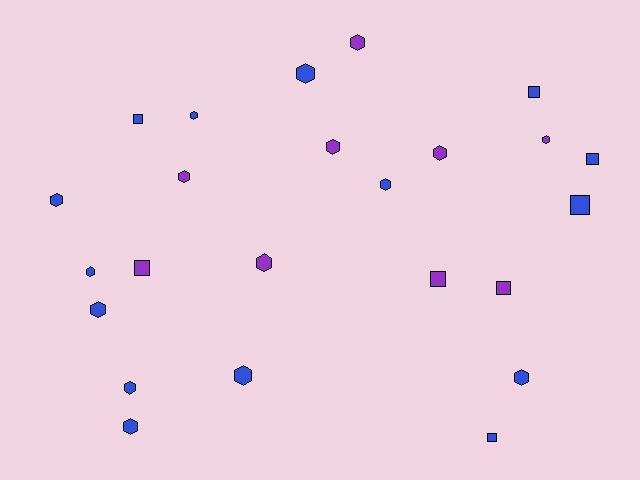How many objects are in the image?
There are 24 objects.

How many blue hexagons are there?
There are 10 blue hexagons.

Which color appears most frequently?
Blue, with 15 objects.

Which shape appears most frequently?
Hexagon, with 16 objects.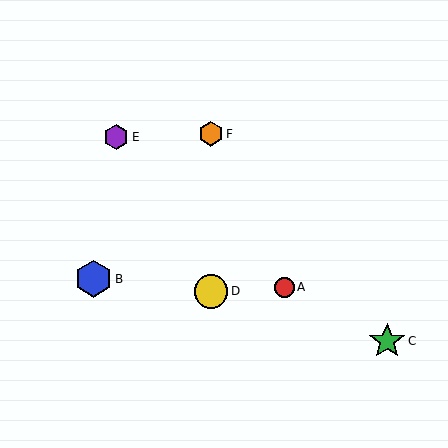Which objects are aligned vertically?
Objects D, F are aligned vertically.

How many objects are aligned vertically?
2 objects (D, F) are aligned vertically.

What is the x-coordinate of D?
Object D is at x≈211.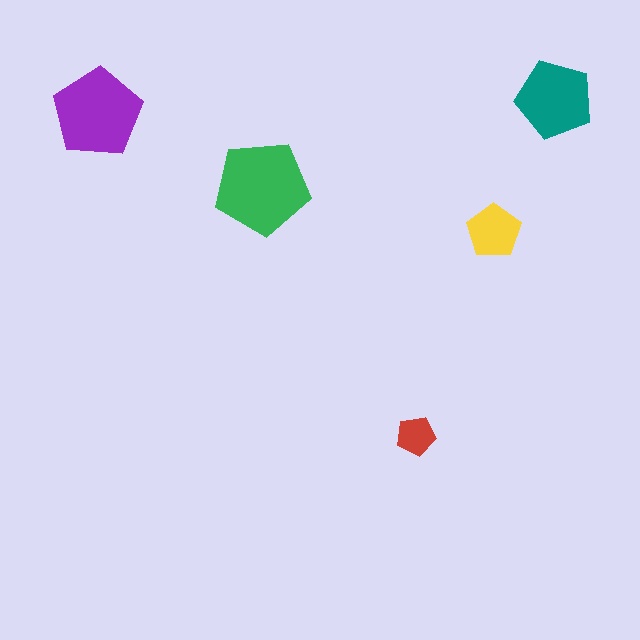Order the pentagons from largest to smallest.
the green one, the purple one, the teal one, the yellow one, the red one.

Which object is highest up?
The teal pentagon is topmost.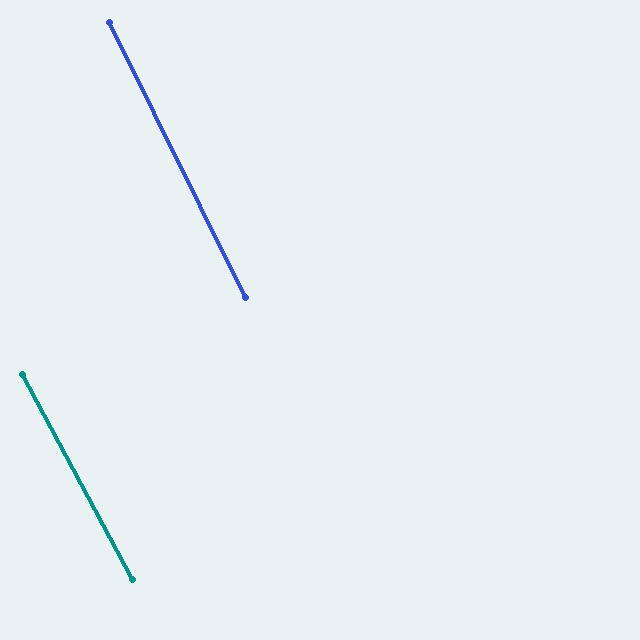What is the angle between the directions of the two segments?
Approximately 2 degrees.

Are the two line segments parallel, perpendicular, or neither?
Parallel — their directions differ by only 1.9°.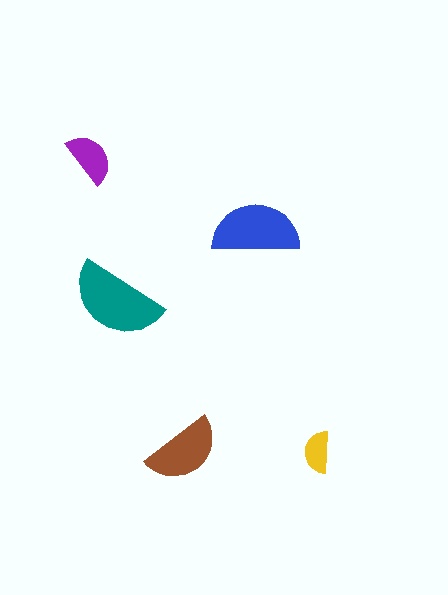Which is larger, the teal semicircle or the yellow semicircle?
The teal one.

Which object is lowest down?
The brown semicircle is bottommost.